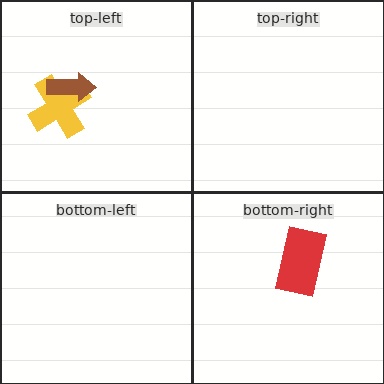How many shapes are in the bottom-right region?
1.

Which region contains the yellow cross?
The top-left region.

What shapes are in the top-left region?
The yellow cross, the brown arrow.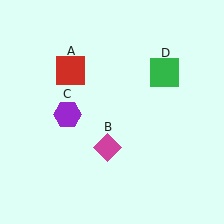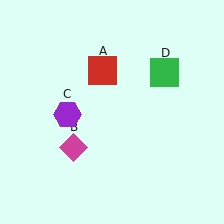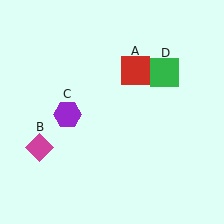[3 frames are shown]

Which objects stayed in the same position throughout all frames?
Purple hexagon (object C) and green square (object D) remained stationary.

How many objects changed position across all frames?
2 objects changed position: red square (object A), magenta diamond (object B).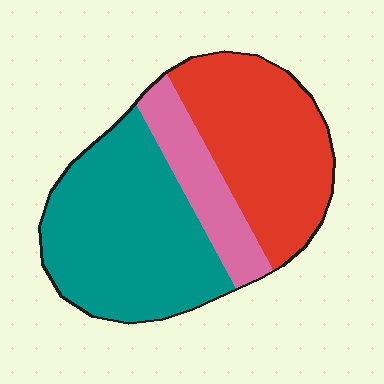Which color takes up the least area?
Pink, at roughly 15%.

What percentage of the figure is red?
Red covers around 40% of the figure.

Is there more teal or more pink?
Teal.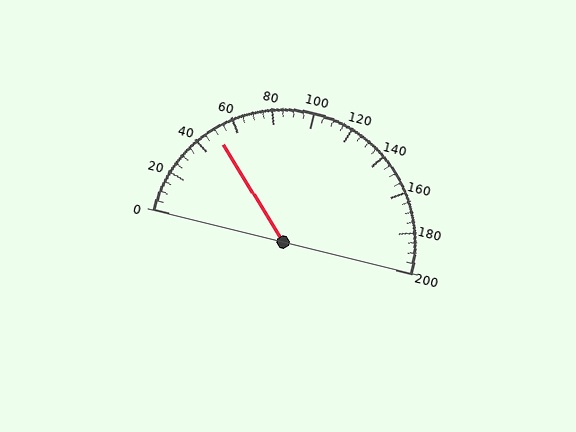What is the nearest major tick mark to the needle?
The nearest major tick mark is 40.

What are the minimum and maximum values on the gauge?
The gauge ranges from 0 to 200.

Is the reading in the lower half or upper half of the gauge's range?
The reading is in the lower half of the range (0 to 200).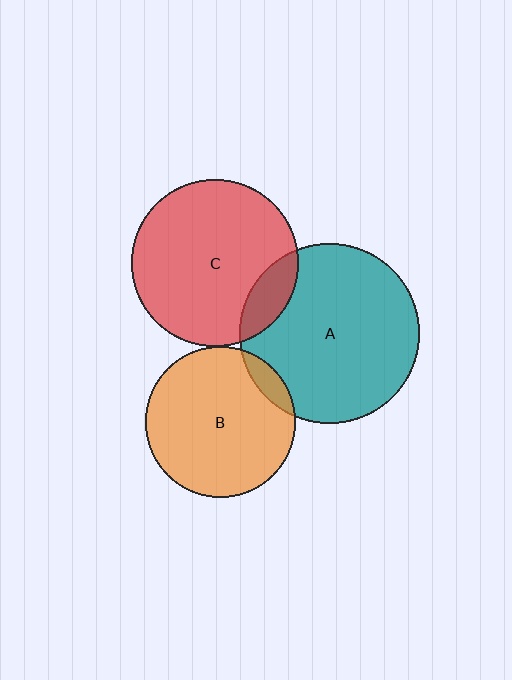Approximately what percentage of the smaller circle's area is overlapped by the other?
Approximately 15%.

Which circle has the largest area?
Circle A (teal).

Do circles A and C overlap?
Yes.